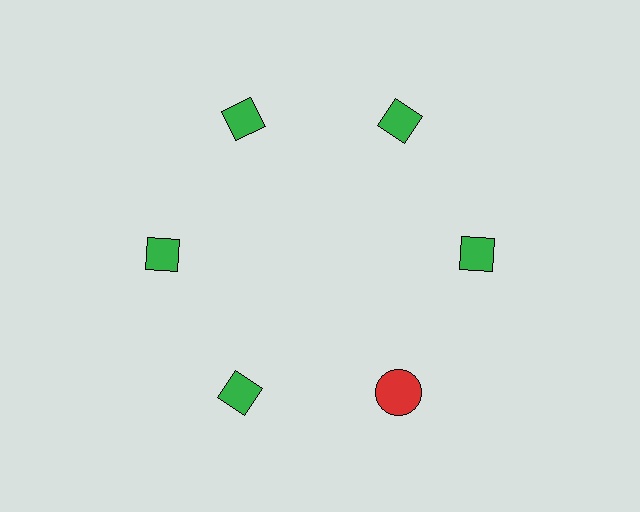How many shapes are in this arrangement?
There are 6 shapes arranged in a ring pattern.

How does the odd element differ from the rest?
It differs in both color (red instead of green) and shape (circle instead of diamond).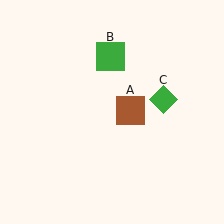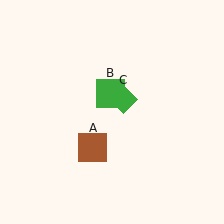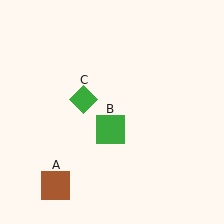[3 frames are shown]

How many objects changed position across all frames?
3 objects changed position: brown square (object A), green square (object B), green diamond (object C).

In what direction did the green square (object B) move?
The green square (object B) moved down.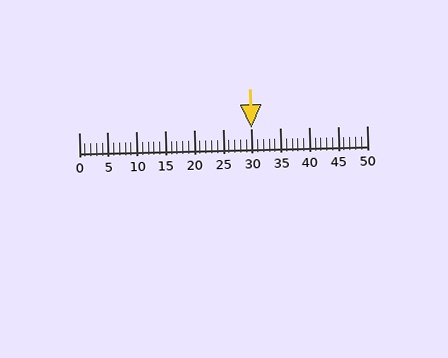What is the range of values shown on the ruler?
The ruler shows values from 0 to 50.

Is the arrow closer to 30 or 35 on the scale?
The arrow is closer to 30.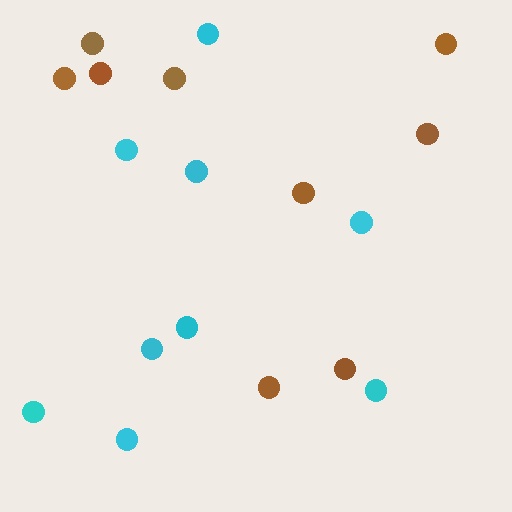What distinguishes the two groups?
There are 2 groups: one group of brown circles (9) and one group of cyan circles (9).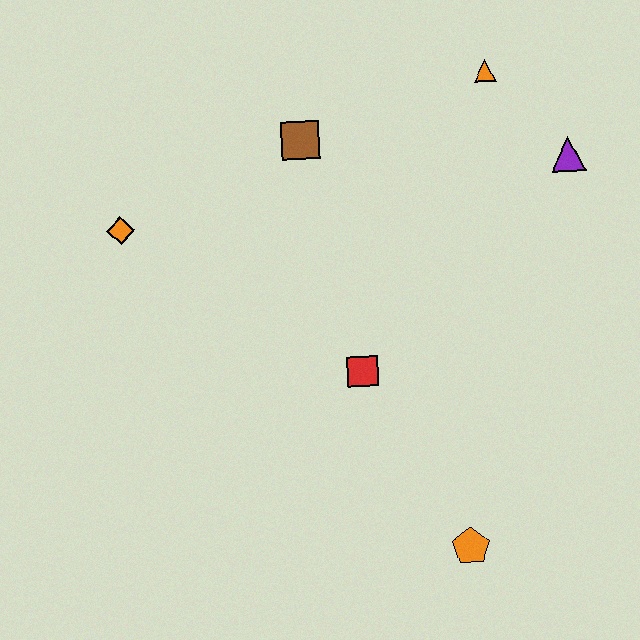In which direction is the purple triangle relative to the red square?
The purple triangle is to the right of the red square.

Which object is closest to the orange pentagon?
The red square is closest to the orange pentagon.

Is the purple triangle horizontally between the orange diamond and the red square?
No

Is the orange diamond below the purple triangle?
Yes